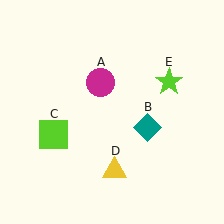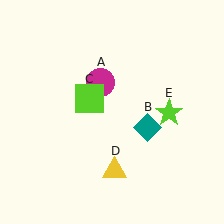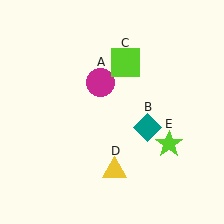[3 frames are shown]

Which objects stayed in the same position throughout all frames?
Magenta circle (object A) and teal diamond (object B) and yellow triangle (object D) remained stationary.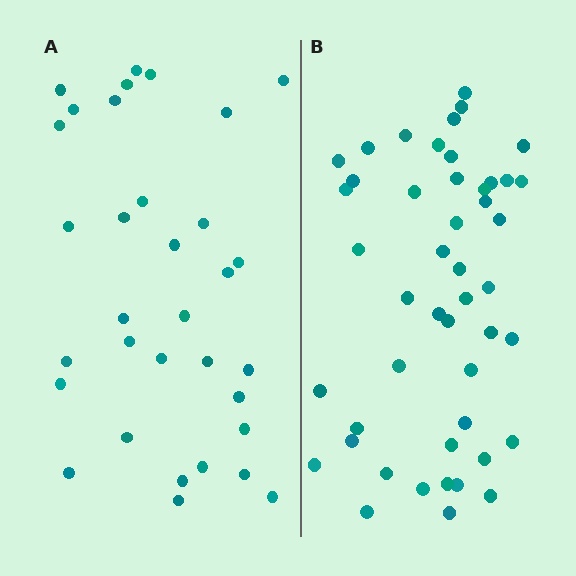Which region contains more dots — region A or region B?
Region B (the right region) has more dots.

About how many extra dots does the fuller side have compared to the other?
Region B has approximately 15 more dots than region A.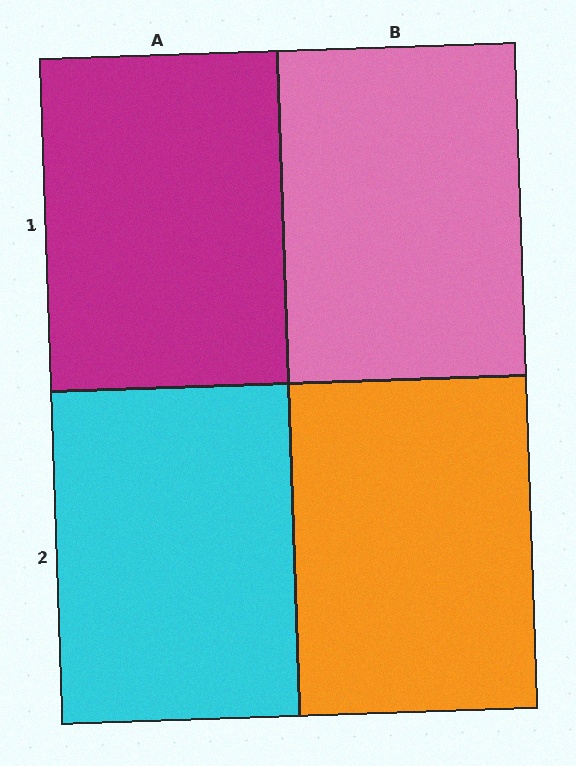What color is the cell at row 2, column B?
Orange.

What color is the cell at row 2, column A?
Cyan.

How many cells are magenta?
1 cell is magenta.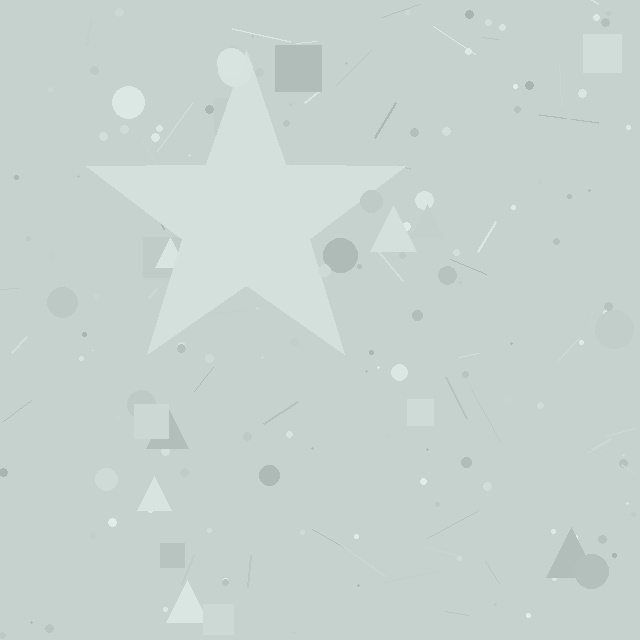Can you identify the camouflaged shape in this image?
The camouflaged shape is a star.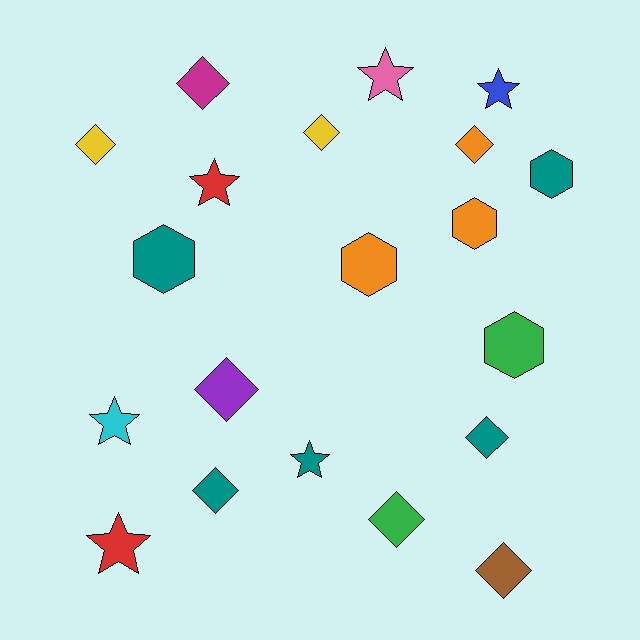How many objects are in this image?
There are 20 objects.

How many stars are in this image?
There are 6 stars.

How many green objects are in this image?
There are 2 green objects.